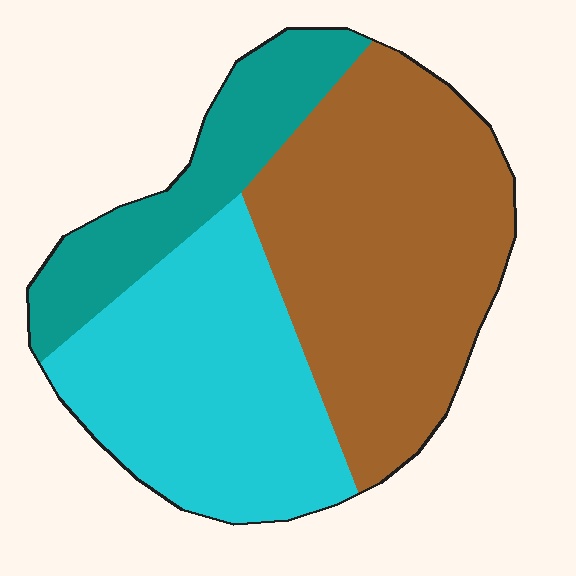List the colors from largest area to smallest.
From largest to smallest: brown, cyan, teal.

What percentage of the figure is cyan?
Cyan takes up about three eighths (3/8) of the figure.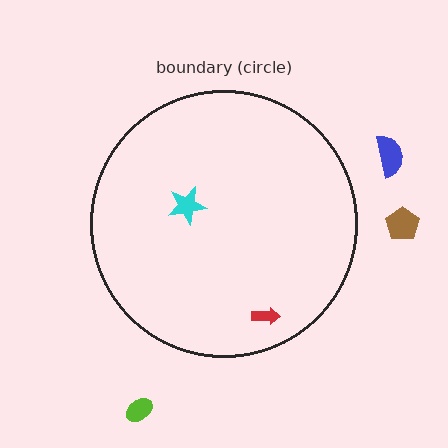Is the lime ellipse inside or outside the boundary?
Outside.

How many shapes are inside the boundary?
2 inside, 3 outside.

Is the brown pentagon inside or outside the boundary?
Outside.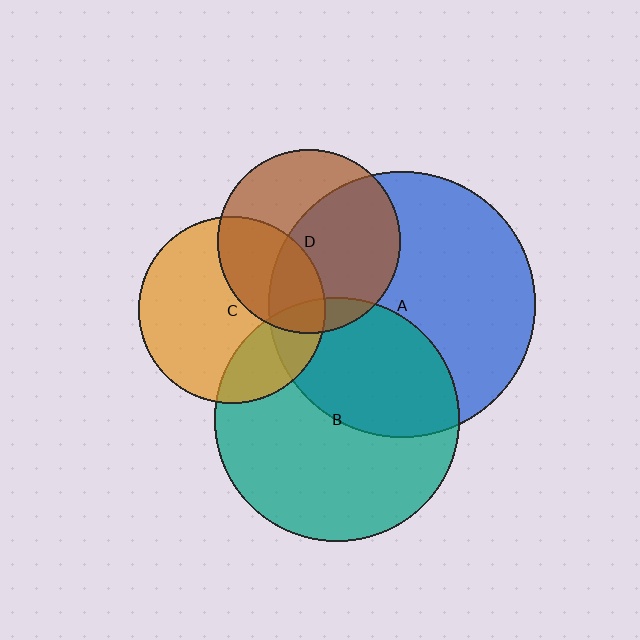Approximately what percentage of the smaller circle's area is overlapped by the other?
Approximately 20%.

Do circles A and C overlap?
Yes.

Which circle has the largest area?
Circle A (blue).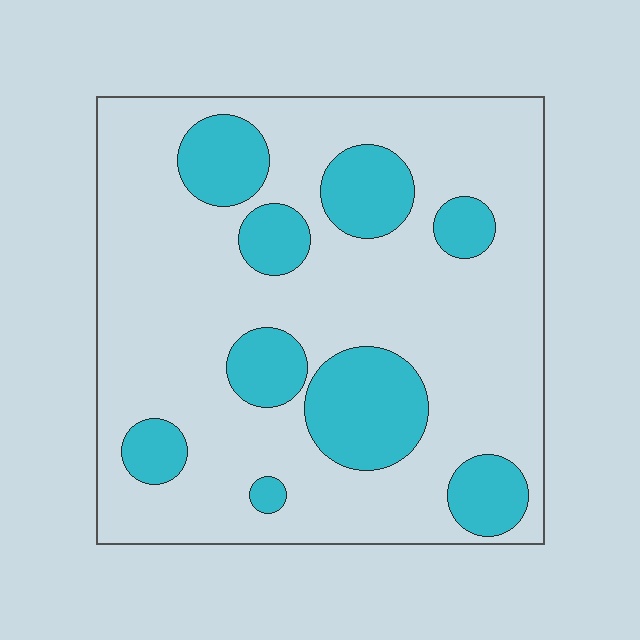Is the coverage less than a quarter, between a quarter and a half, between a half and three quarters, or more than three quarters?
Less than a quarter.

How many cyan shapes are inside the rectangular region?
9.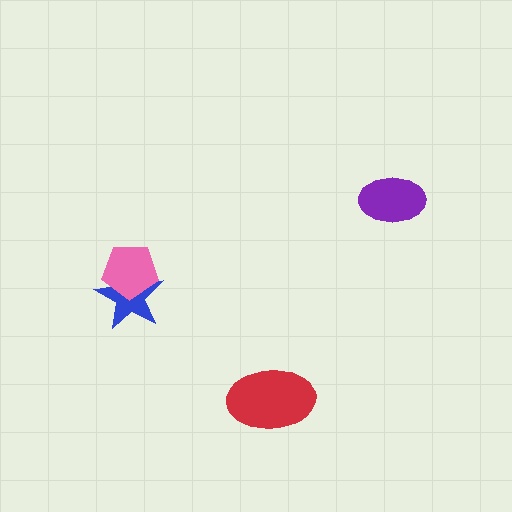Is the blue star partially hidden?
Yes, it is partially covered by another shape.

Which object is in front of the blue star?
The pink pentagon is in front of the blue star.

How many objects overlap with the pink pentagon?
1 object overlaps with the pink pentagon.